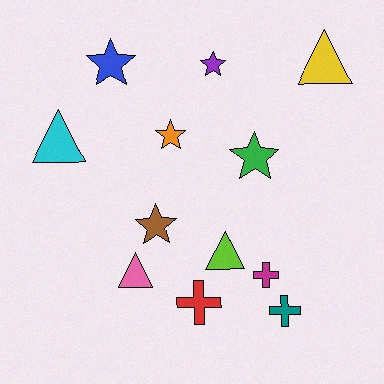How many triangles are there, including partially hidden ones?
There are 4 triangles.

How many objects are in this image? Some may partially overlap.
There are 12 objects.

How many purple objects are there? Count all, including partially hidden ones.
There is 1 purple object.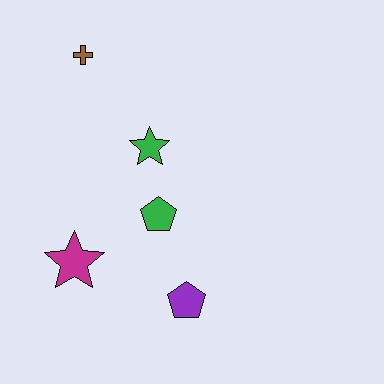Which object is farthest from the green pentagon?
The brown cross is farthest from the green pentagon.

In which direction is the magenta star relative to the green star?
The magenta star is below the green star.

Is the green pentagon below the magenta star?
No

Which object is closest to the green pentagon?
The green star is closest to the green pentagon.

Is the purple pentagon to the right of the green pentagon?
Yes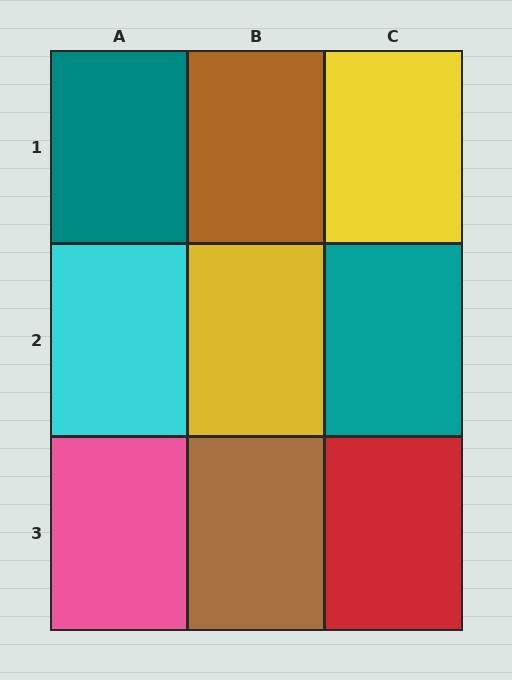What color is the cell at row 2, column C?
Teal.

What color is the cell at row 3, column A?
Pink.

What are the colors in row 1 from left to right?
Teal, brown, yellow.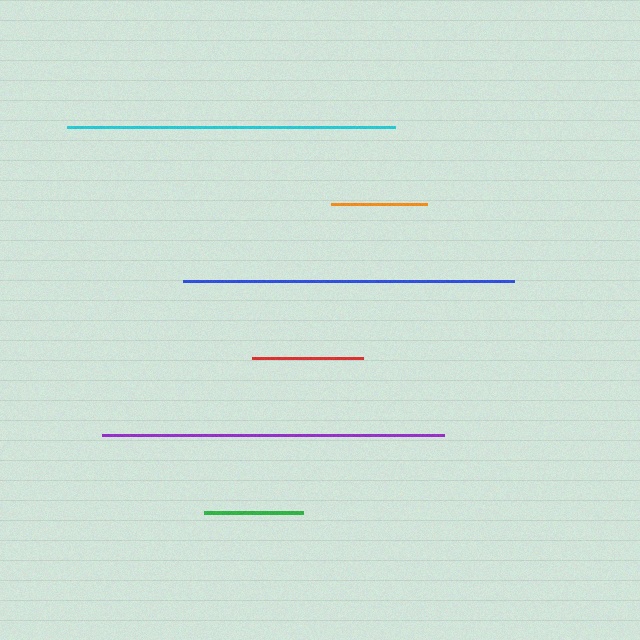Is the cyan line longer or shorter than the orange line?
The cyan line is longer than the orange line.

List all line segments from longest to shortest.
From longest to shortest: purple, blue, cyan, red, green, orange.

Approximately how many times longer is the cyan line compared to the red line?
The cyan line is approximately 2.9 times the length of the red line.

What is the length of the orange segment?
The orange segment is approximately 96 pixels long.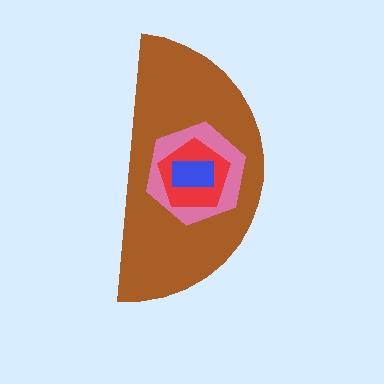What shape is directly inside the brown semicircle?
The pink hexagon.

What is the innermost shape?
The blue rectangle.